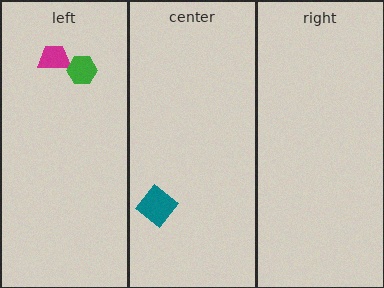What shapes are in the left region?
The magenta trapezoid, the green hexagon.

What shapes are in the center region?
The teal diamond.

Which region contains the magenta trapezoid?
The left region.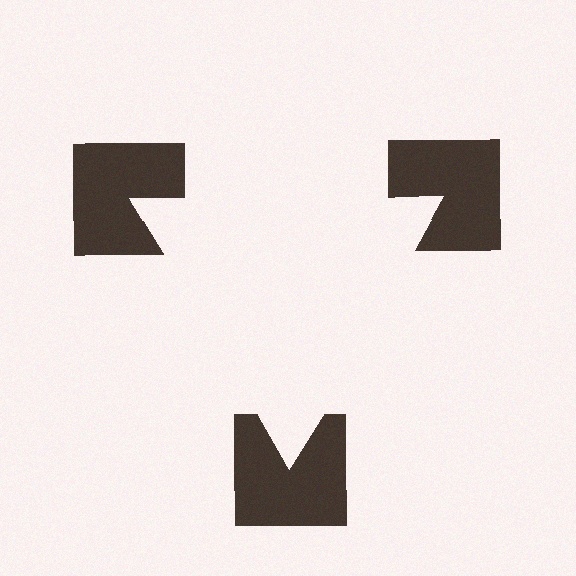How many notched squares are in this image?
There are 3 — one at each vertex of the illusory triangle.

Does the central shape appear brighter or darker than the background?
It typically appears slightly brighter than the background, even though no actual brightness change is drawn.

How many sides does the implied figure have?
3 sides.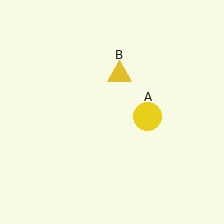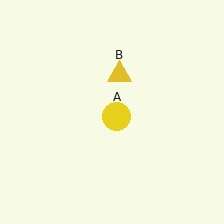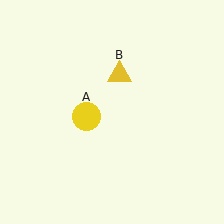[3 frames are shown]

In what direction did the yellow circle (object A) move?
The yellow circle (object A) moved left.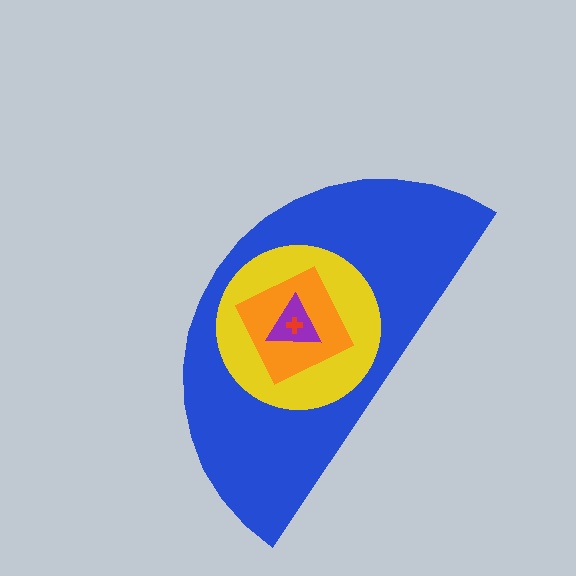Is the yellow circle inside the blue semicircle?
Yes.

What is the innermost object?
The red cross.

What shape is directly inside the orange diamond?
The purple triangle.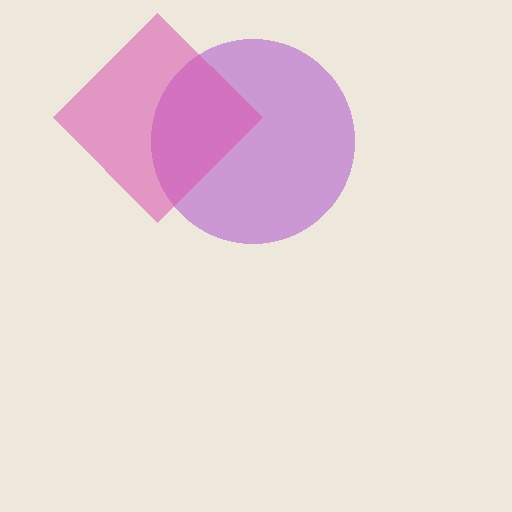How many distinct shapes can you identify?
There are 2 distinct shapes: a purple circle, a pink diamond.